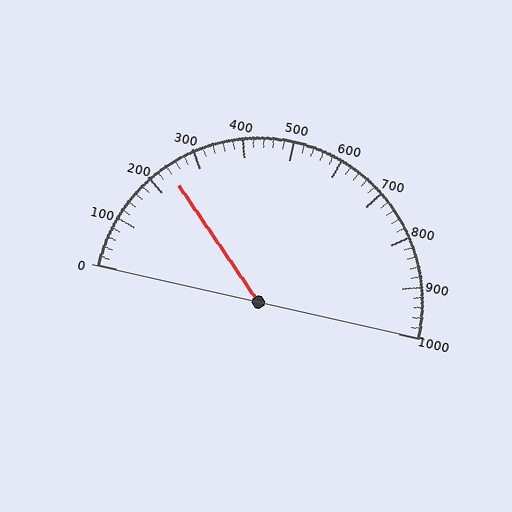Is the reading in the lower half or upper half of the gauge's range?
The reading is in the lower half of the range (0 to 1000).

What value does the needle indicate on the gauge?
The needle indicates approximately 240.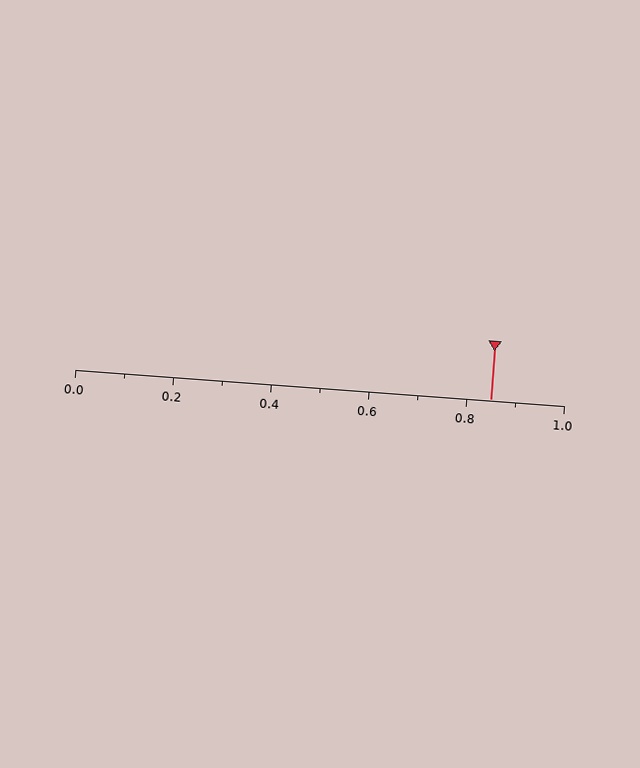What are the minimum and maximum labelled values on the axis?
The axis runs from 0.0 to 1.0.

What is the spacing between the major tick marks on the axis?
The major ticks are spaced 0.2 apart.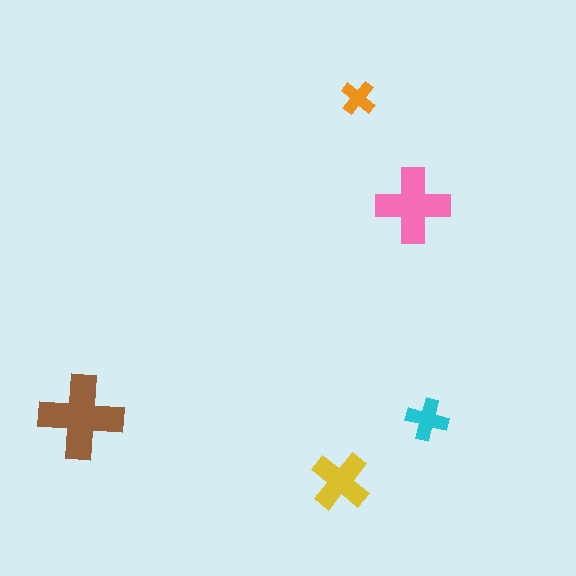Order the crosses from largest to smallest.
the brown one, the pink one, the yellow one, the cyan one, the orange one.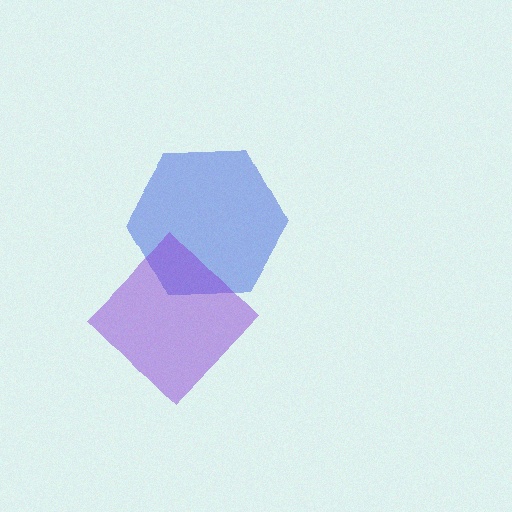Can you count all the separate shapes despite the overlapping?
Yes, there are 2 separate shapes.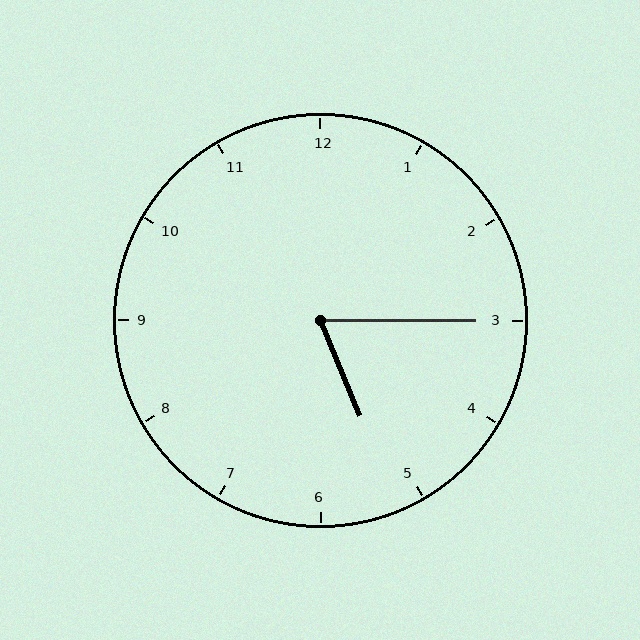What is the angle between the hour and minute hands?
Approximately 68 degrees.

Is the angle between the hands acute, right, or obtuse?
It is acute.